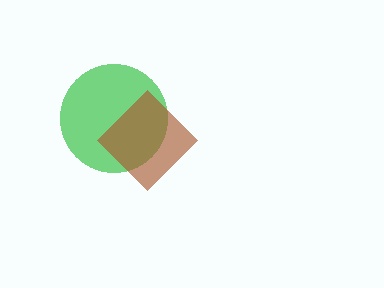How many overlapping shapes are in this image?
There are 2 overlapping shapes in the image.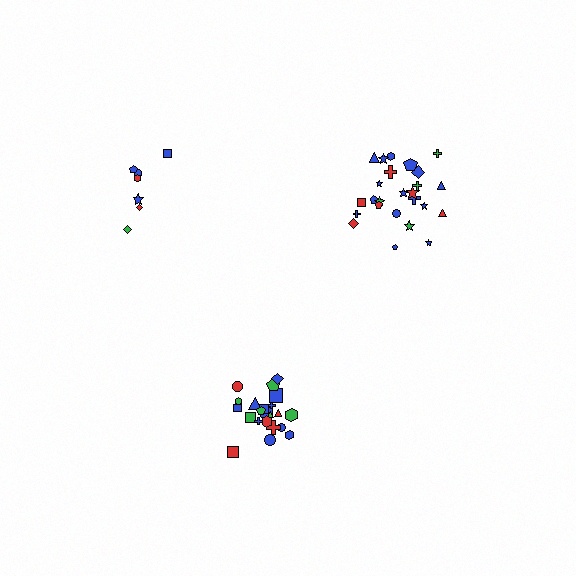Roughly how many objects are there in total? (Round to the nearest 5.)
Roughly 55 objects in total.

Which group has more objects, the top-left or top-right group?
The top-right group.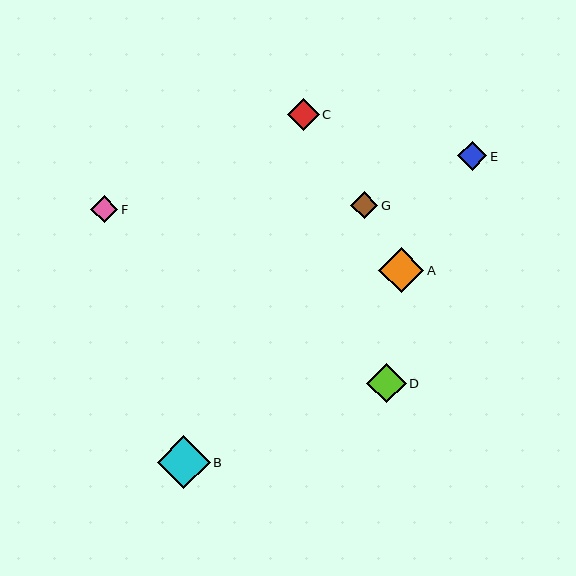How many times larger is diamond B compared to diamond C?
Diamond B is approximately 1.7 times the size of diamond C.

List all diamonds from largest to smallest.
From largest to smallest: B, A, D, C, E, F, G.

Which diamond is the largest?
Diamond B is the largest with a size of approximately 53 pixels.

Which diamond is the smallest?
Diamond G is the smallest with a size of approximately 27 pixels.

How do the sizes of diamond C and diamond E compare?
Diamond C and diamond E are approximately the same size.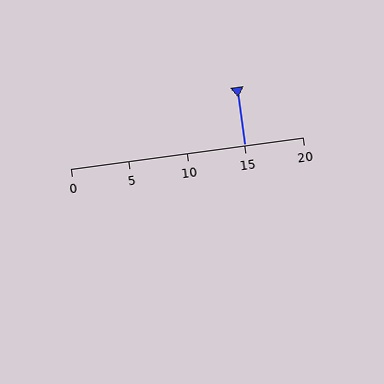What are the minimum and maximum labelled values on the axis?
The axis runs from 0 to 20.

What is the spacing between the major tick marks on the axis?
The major ticks are spaced 5 apart.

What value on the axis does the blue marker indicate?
The marker indicates approximately 15.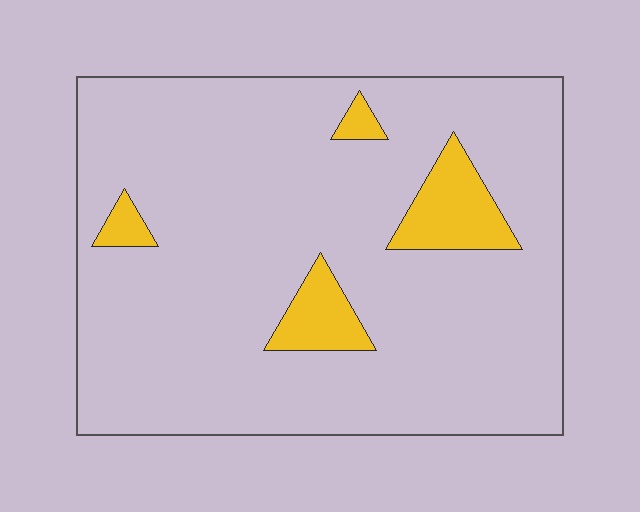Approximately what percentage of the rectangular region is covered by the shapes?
Approximately 10%.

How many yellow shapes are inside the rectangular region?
4.